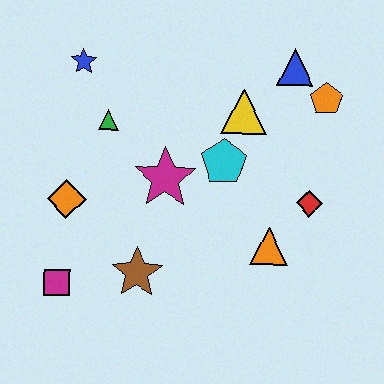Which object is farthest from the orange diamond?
The orange pentagon is farthest from the orange diamond.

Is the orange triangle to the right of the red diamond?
No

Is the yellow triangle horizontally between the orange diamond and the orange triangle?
Yes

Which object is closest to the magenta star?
The cyan pentagon is closest to the magenta star.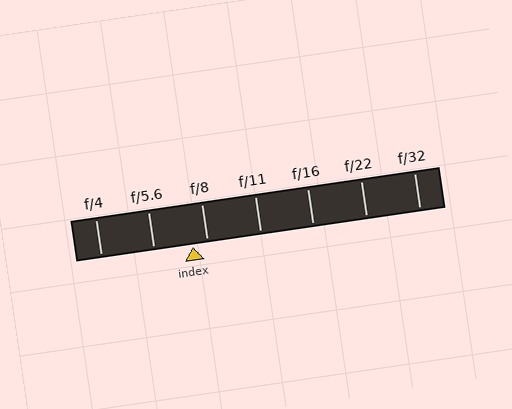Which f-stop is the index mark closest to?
The index mark is closest to f/8.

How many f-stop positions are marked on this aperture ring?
There are 7 f-stop positions marked.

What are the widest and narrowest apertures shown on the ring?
The widest aperture shown is f/4 and the narrowest is f/32.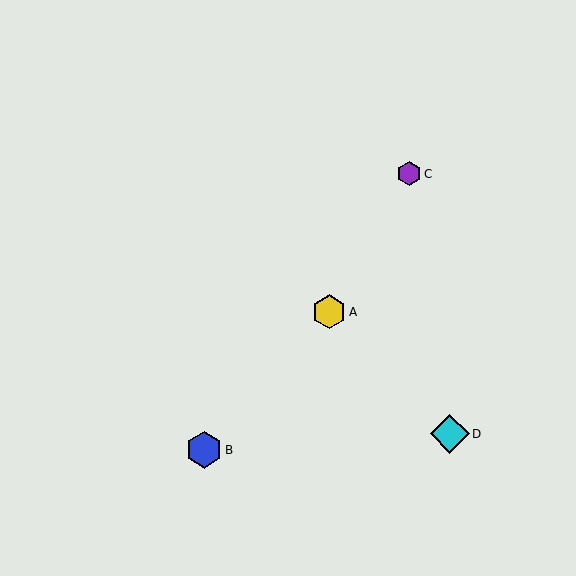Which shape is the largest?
The cyan diamond (labeled D) is the largest.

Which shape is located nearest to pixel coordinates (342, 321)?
The yellow hexagon (labeled A) at (329, 312) is nearest to that location.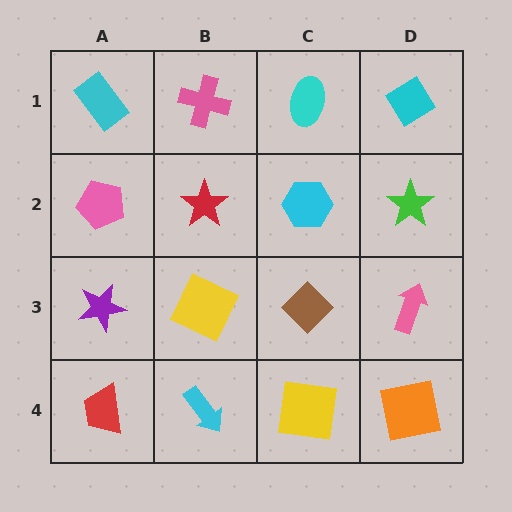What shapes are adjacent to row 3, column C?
A cyan hexagon (row 2, column C), a yellow square (row 4, column C), a yellow square (row 3, column B), a pink arrow (row 3, column D).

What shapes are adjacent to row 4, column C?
A brown diamond (row 3, column C), a cyan arrow (row 4, column B), an orange square (row 4, column D).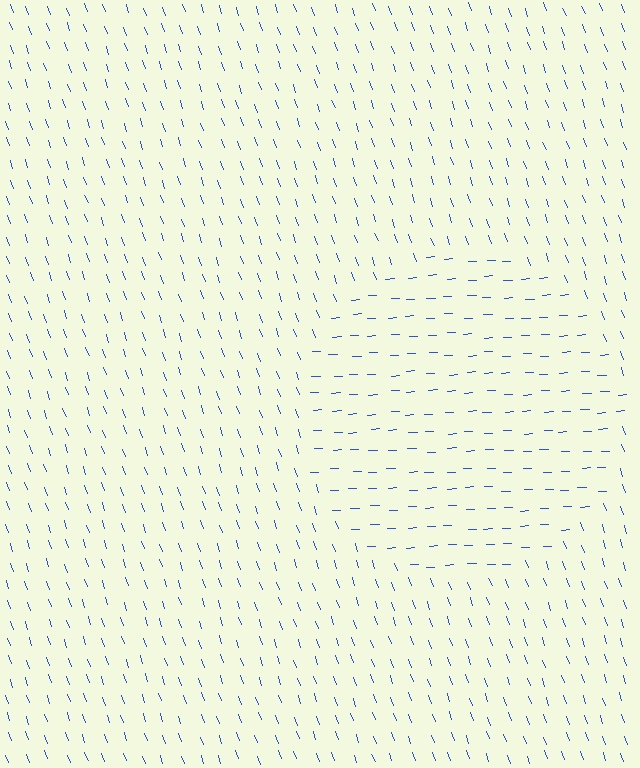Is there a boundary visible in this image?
Yes, there is a texture boundary formed by a change in line orientation.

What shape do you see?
I see a circle.